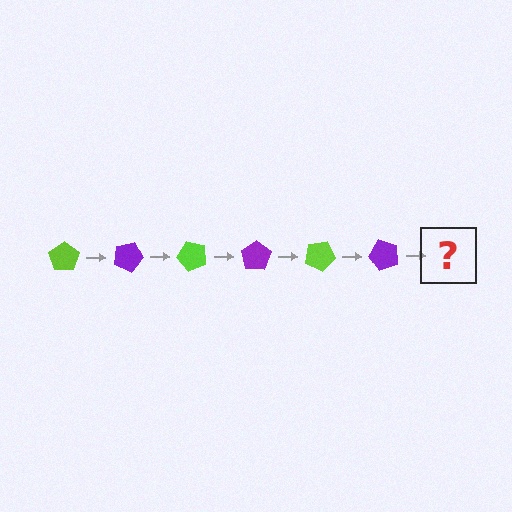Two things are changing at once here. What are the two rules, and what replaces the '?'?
The two rules are that it rotates 25 degrees each step and the color cycles through lime and purple. The '?' should be a lime pentagon, rotated 150 degrees from the start.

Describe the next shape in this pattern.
It should be a lime pentagon, rotated 150 degrees from the start.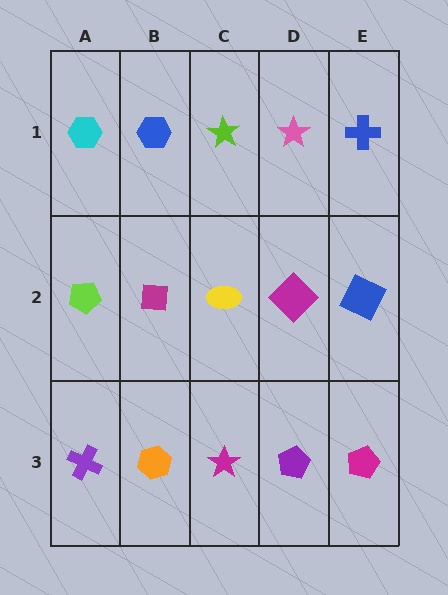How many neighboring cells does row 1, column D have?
3.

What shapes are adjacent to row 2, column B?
A blue hexagon (row 1, column B), an orange hexagon (row 3, column B), a lime pentagon (row 2, column A), a yellow ellipse (row 2, column C).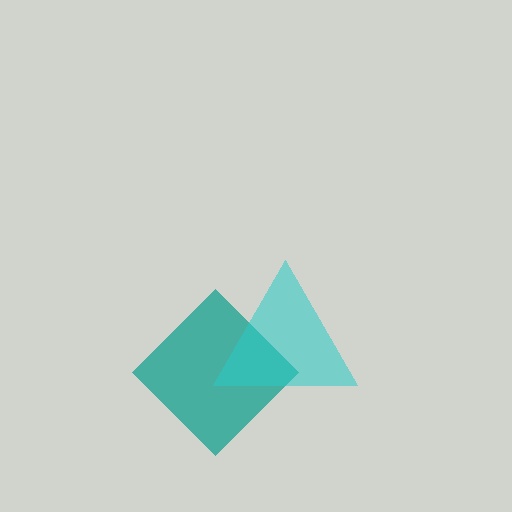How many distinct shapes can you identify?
There are 2 distinct shapes: a teal diamond, a cyan triangle.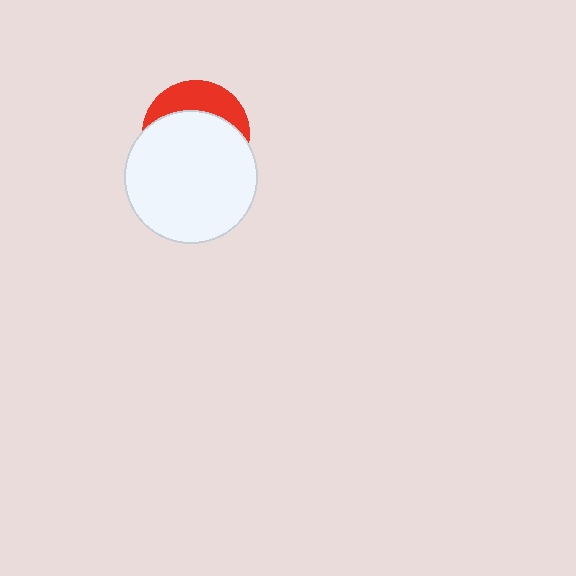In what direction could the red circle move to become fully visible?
The red circle could move up. That would shift it out from behind the white circle entirely.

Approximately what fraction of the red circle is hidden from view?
Roughly 68% of the red circle is hidden behind the white circle.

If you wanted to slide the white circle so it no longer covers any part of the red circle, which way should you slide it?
Slide it down — that is the most direct way to separate the two shapes.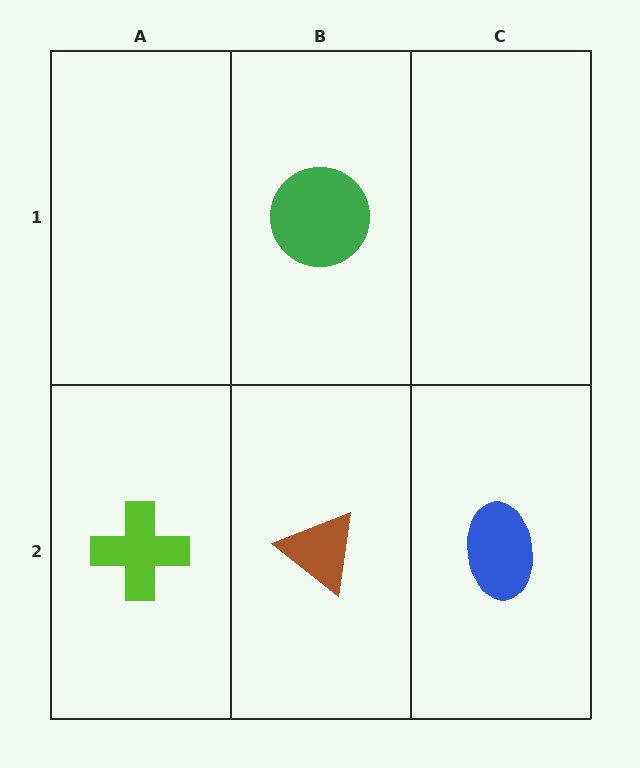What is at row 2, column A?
A lime cross.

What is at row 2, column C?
A blue ellipse.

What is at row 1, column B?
A green circle.